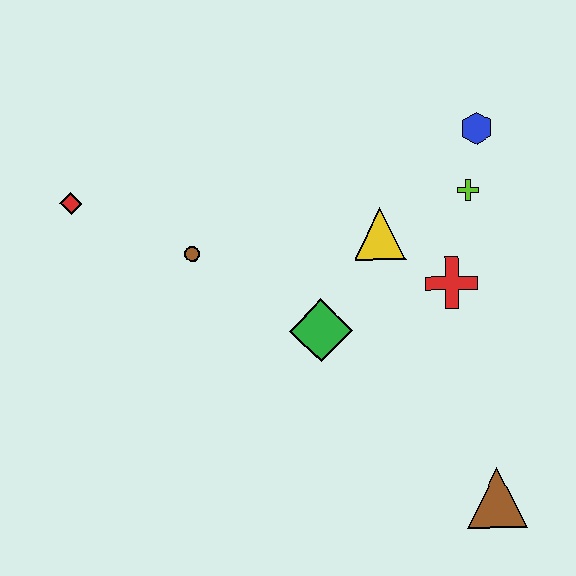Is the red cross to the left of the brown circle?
No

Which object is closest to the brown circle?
The red diamond is closest to the brown circle.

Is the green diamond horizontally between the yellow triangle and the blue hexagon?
No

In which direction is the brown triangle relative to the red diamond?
The brown triangle is to the right of the red diamond.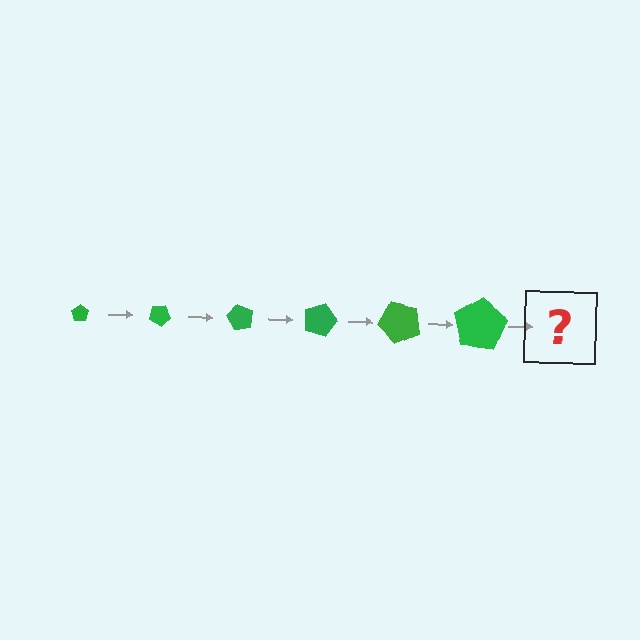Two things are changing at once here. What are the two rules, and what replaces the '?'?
The two rules are that the pentagon grows larger each step and it rotates 30 degrees each step. The '?' should be a pentagon, larger than the previous one and rotated 180 degrees from the start.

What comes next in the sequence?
The next element should be a pentagon, larger than the previous one and rotated 180 degrees from the start.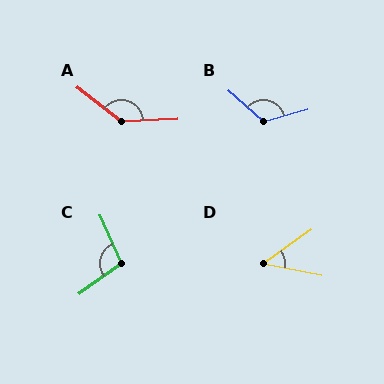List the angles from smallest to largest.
D (47°), C (102°), B (123°), A (139°).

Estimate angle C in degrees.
Approximately 102 degrees.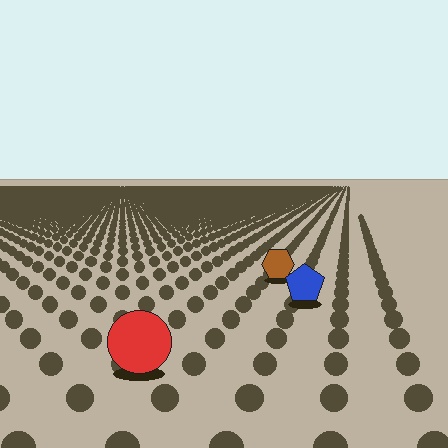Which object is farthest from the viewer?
The brown hexagon is farthest from the viewer. It appears smaller and the ground texture around it is denser.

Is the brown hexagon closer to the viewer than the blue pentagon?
No. The blue pentagon is closer — you can tell from the texture gradient: the ground texture is coarser near it.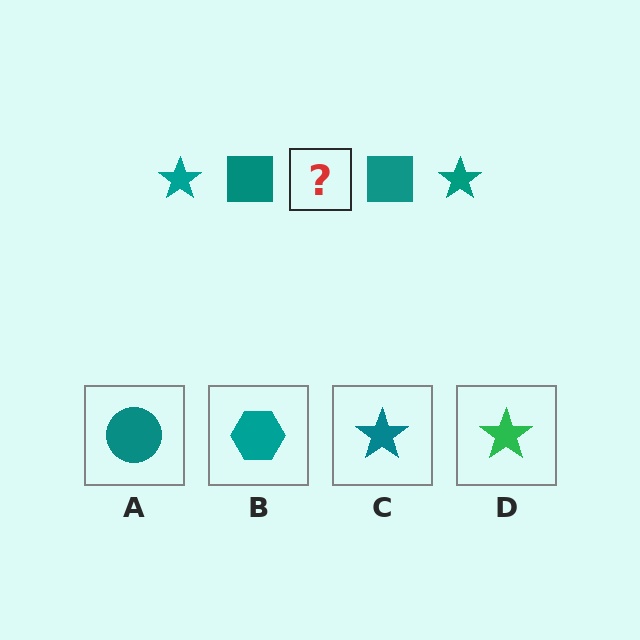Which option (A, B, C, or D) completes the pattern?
C.